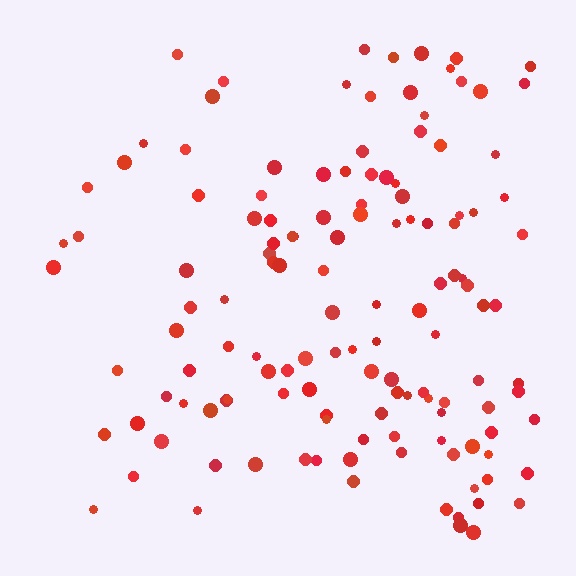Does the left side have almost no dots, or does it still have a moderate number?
Still a moderate number, just noticeably fewer than the right.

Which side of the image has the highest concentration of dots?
The right.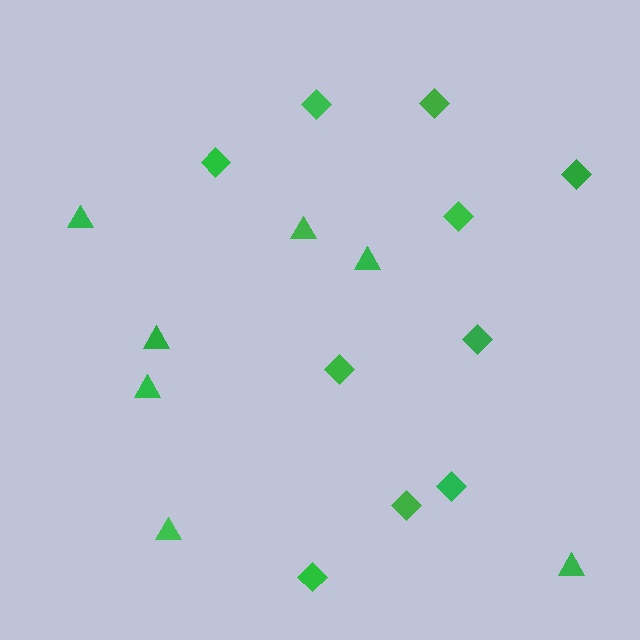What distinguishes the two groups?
There are 2 groups: one group of triangles (7) and one group of diamonds (10).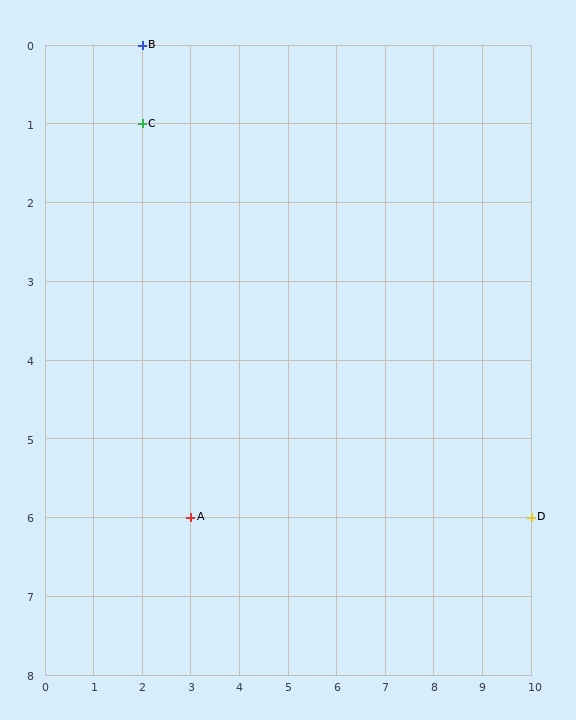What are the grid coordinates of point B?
Point B is at grid coordinates (2, 0).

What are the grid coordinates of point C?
Point C is at grid coordinates (2, 1).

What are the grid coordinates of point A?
Point A is at grid coordinates (3, 6).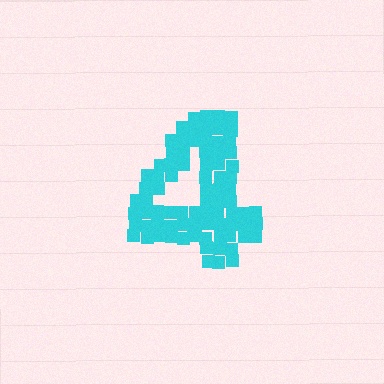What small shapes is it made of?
It is made of small squares.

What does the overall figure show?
The overall figure shows the digit 4.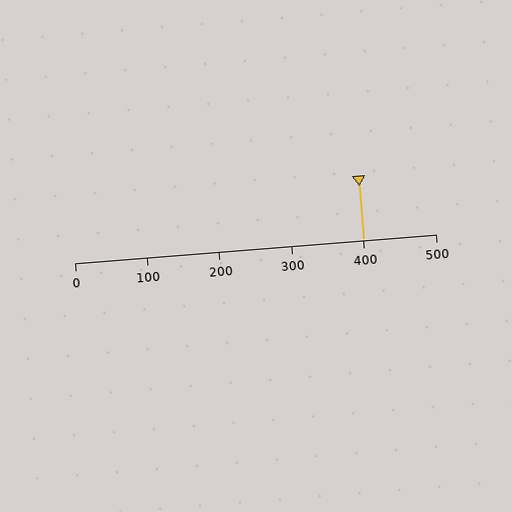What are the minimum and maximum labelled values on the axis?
The axis runs from 0 to 500.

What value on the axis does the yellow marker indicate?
The marker indicates approximately 400.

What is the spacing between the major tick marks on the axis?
The major ticks are spaced 100 apart.